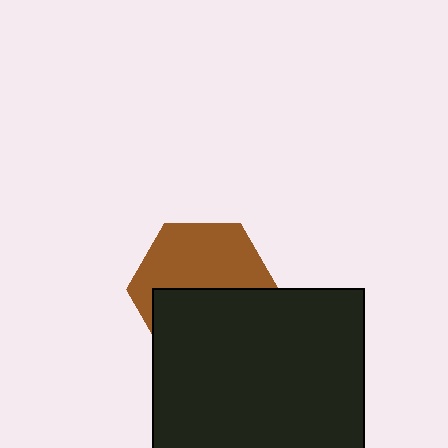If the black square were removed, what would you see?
You would see the complete brown hexagon.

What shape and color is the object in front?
The object in front is a black square.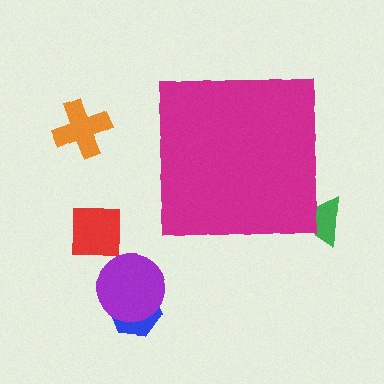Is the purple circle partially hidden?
No, the purple circle is fully visible.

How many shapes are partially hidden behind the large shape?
1 shape is partially hidden.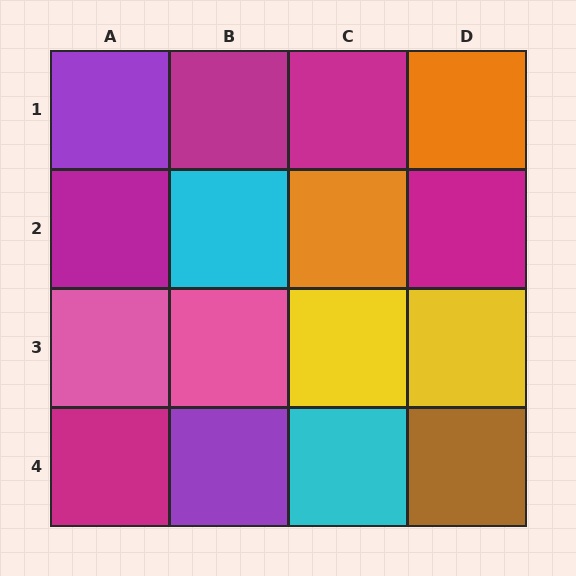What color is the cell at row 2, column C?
Orange.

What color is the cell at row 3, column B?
Pink.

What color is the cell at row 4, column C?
Cyan.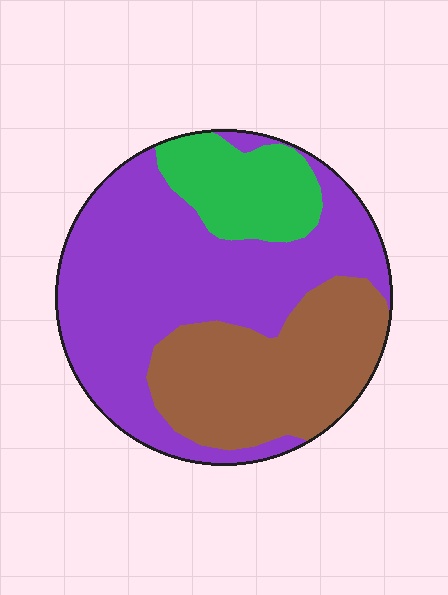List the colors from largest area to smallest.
From largest to smallest: purple, brown, green.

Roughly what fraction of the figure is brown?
Brown takes up between a sixth and a third of the figure.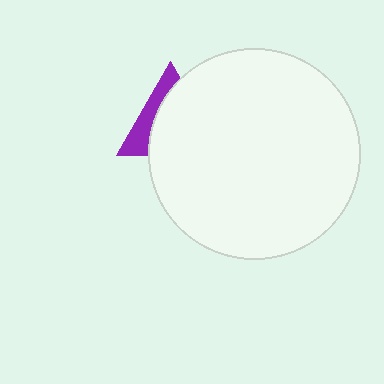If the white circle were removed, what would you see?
You would see the complete purple triangle.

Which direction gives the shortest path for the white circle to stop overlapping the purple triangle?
Moving right gives the shortest separation.